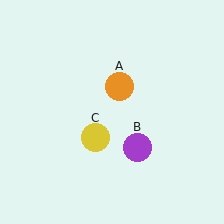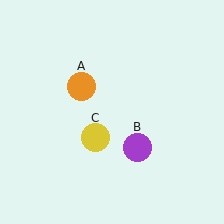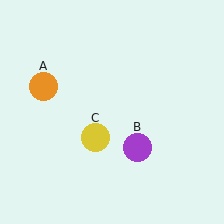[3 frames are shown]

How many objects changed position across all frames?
1 object changed position: orange circle (object A).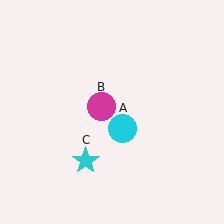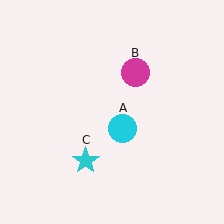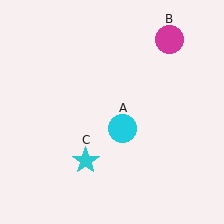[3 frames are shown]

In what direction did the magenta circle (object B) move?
The magenta circle (object B) moved up and to the right.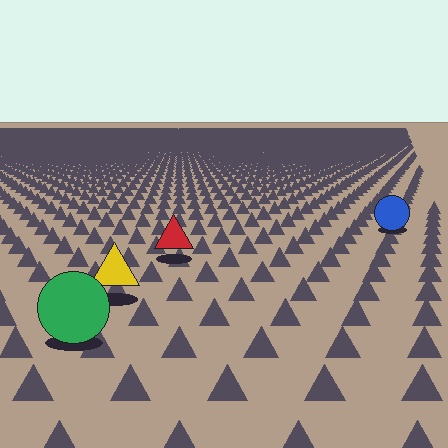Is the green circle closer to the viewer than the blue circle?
Yes. The green circle is closer — you can tell from the texture gradient: the ground texture is coarser near it.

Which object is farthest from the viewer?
The blue circle is farthest from the viewer. It appears smaller and the ground texture around it is denser.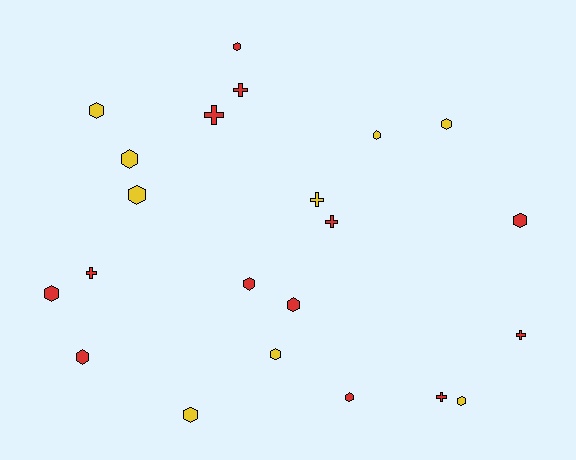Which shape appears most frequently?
Hexagon, with 15 objects.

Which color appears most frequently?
Red, with 13 objects.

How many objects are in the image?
There are 22 objects.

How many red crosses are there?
There are 6 red crosses.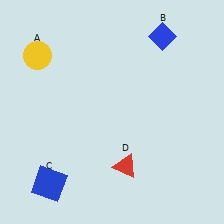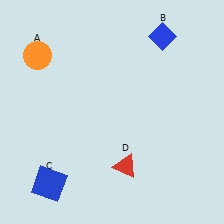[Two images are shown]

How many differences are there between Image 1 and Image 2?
There is 1 difference between the two images.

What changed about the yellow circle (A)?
In Image 1, A is yellow. In Image 2, it changed to orange.